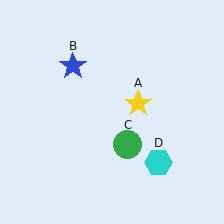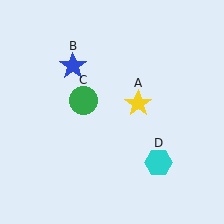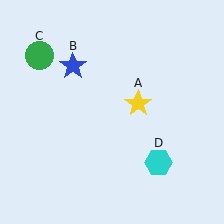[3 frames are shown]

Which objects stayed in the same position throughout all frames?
Yellow star (object A) and blue star (object B) and cyan hexagon (object D) remained stationary.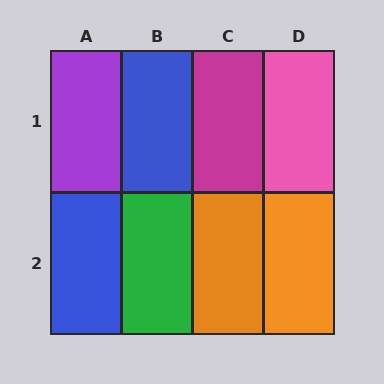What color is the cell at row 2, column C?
Orange.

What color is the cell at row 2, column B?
Green.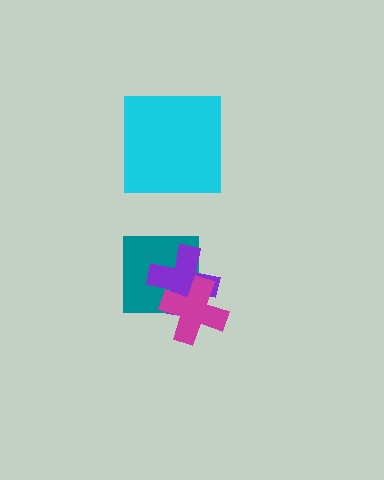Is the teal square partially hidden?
Yes, it is partially covered by another shape.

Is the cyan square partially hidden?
No, no other shape covers it.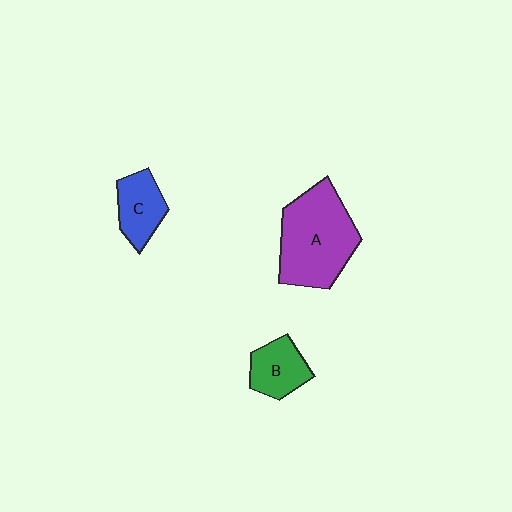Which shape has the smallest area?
Shape B (green).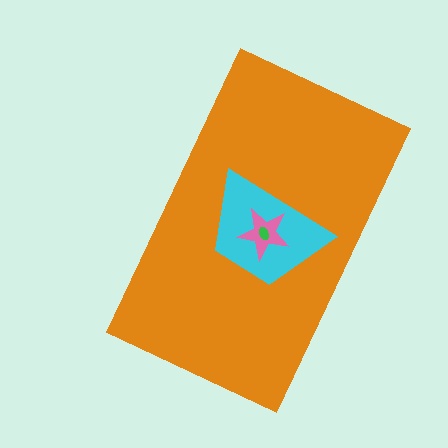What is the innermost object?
The green ellipse.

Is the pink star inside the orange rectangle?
Yes.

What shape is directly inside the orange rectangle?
The cyan trapezoid.